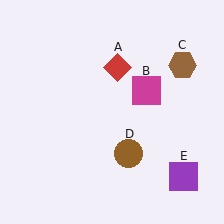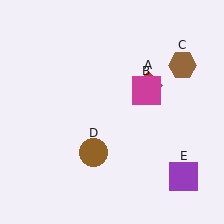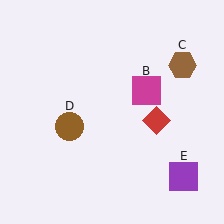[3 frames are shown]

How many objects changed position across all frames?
2 objects changed position: red diamond (object A), brown circle (object D).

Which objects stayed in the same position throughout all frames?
Magenta square (object B) and brown hexagon (object C) and purple square (object E) remained stationary.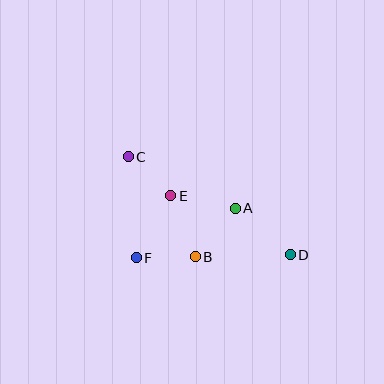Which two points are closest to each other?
Points C and E are closest to each other.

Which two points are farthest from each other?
Points C and D are farthest from each other.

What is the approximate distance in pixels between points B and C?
The distance between B and C is approximately 120 pixels.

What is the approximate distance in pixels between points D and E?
The distance between D and E is approximately 133 pixels.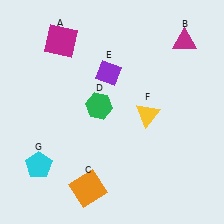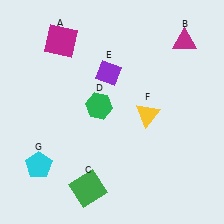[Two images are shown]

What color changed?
The square (C) changed from orange in Image 1 to green in Image 2.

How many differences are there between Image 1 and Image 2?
There is 1 difference between the two images.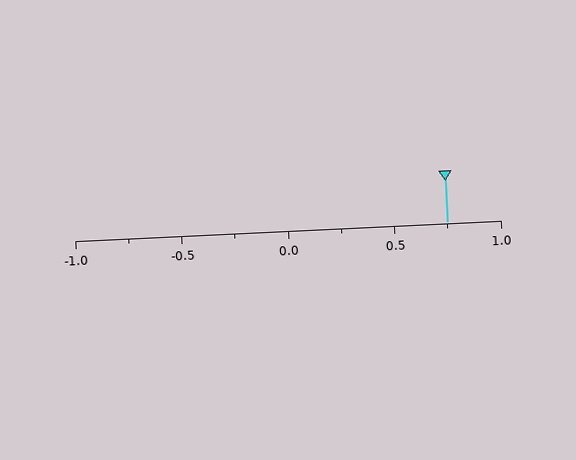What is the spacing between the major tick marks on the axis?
The major ticks are spaced 0.5 apart.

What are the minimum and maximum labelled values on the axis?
The axis runs from -1.0 to 1.0.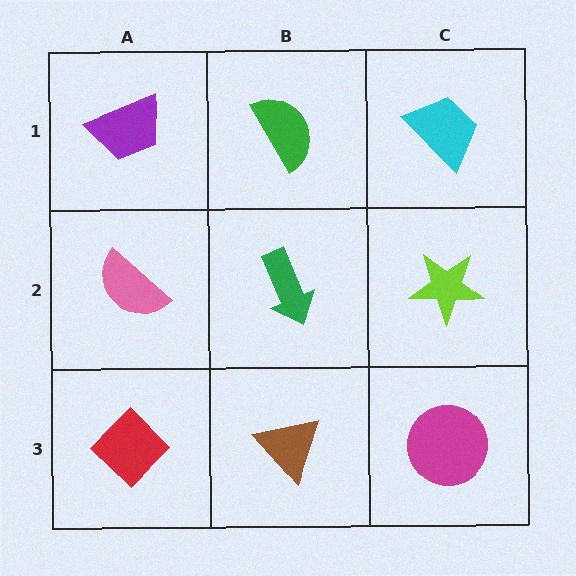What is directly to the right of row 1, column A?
A green semicircle.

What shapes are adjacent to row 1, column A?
A pink semicircle (row 2, column A), a green semicircle (row 1, column B).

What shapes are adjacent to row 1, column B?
A green arrow (row 2, column B), a purple trapezoid (row 1, column A), a cyan trapezoid (row 1, column C).